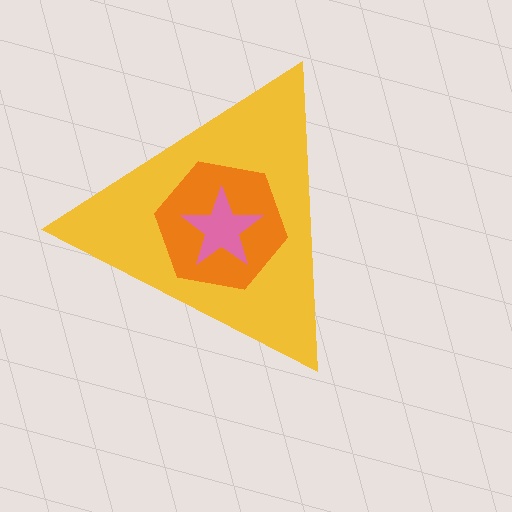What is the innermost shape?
The pink star.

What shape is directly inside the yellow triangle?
The orange hexagon.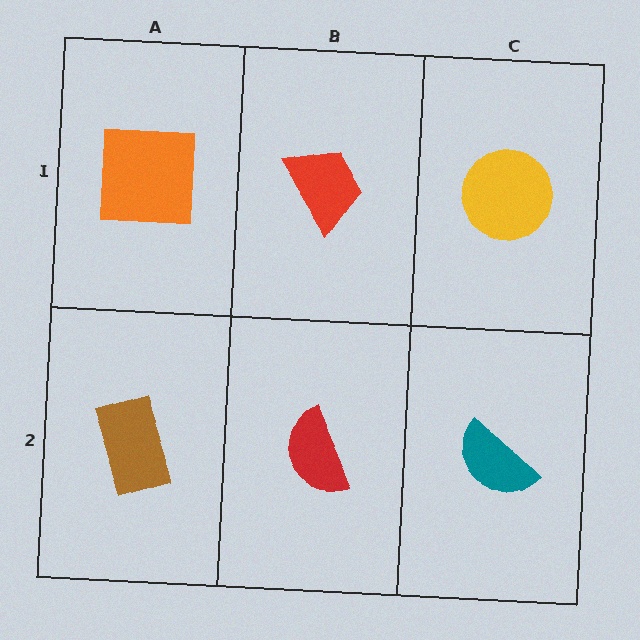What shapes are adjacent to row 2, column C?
A yellow circle (row 1, column C), a red semicircle (row 2, column B).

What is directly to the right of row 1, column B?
A yellow circle.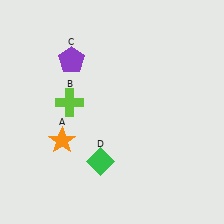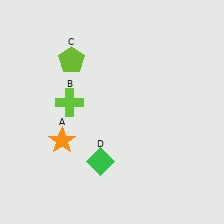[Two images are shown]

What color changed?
The pentagon (C) changed from purple in Image 1 to lime in Image 2.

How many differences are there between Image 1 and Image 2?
There is 1 difference between the two images.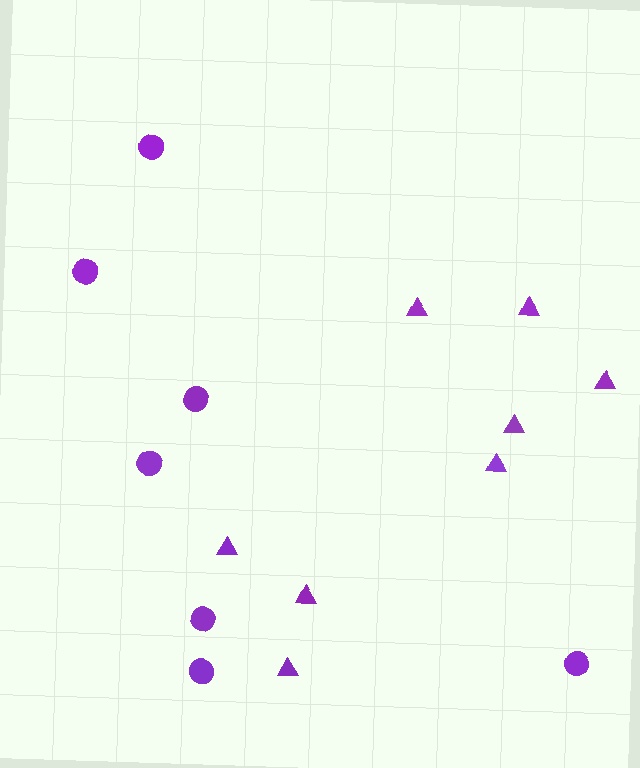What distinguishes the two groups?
There are 2 groups: one group of triangles (8) and one group of circles (7).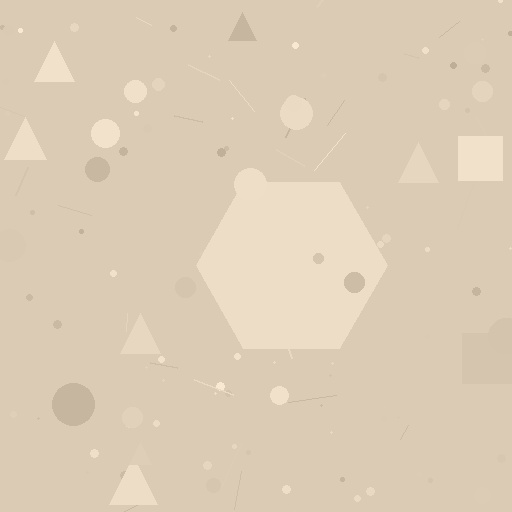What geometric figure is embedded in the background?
A hexagon is embedded in the background.